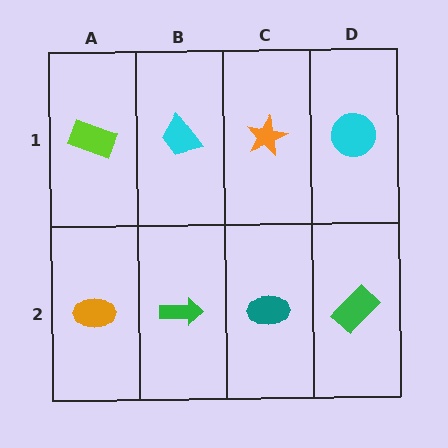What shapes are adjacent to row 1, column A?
An orange ellipse (row 2, column A), a cyan trapezoid (row 1, column B).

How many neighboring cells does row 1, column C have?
3.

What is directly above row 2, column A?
A lime rectangle.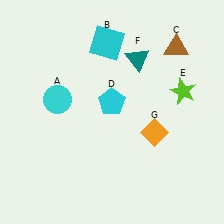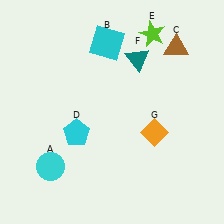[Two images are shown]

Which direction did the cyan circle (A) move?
The cyan circle (A) moved down.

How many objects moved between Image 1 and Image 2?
3 objects moved between the two images.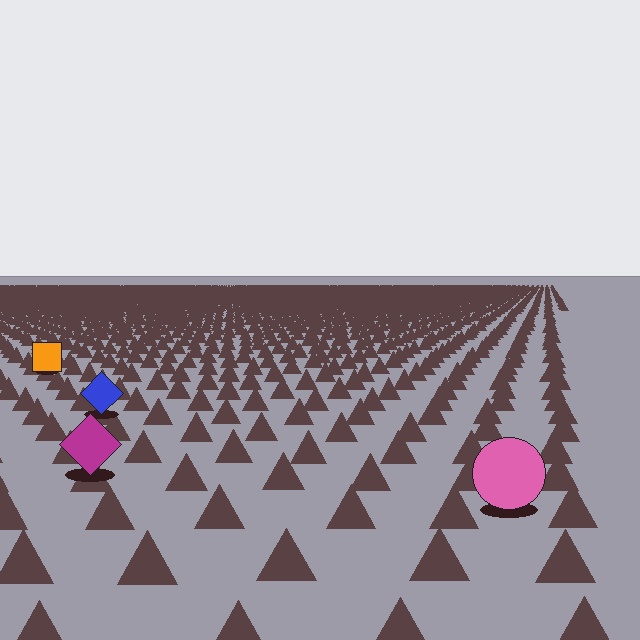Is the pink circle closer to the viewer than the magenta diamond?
Yes. The pink circle is closer — you can tell from the texture gradient: the ground texture is coarser near it.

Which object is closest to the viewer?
The pink circle is closest. The texture marks near it are larger and more spread out.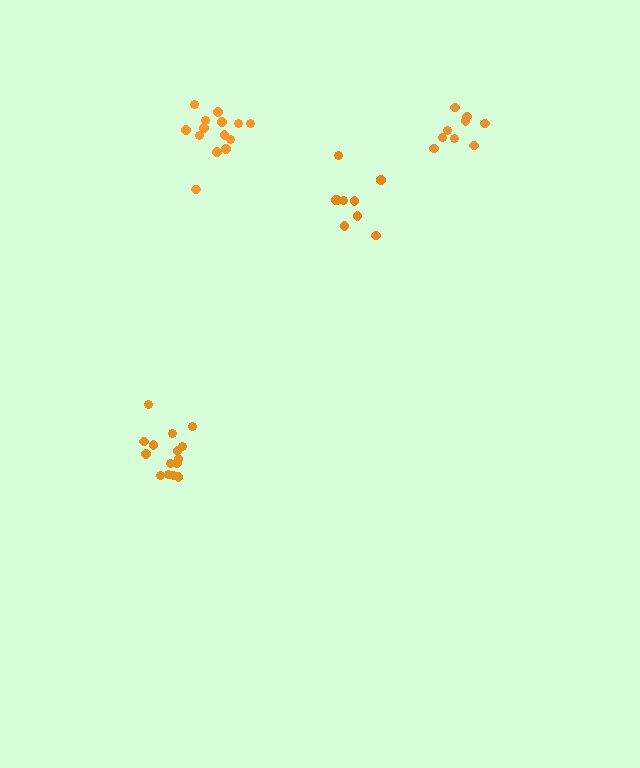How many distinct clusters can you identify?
There are 4 distinct clusters.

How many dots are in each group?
Group 1: 9 dots, Group 2: 9 dots, Group 3: 14 dots, Group 4: 15 dots (47 total).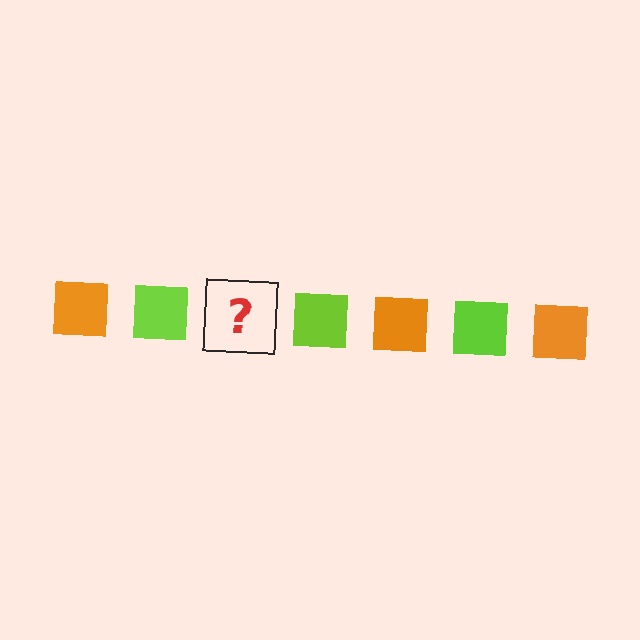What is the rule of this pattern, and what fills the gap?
The rule is that the pattern cycles through orange, lime squares. The gap should be filled with an orange square.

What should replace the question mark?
The question mark should be replaced with an orange square.